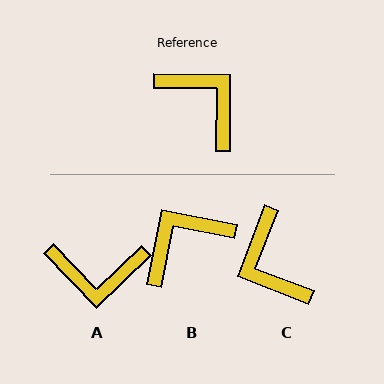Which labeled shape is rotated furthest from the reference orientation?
C, about 160 degrees away.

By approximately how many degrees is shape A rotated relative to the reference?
Approximately 136 degrees clockwise.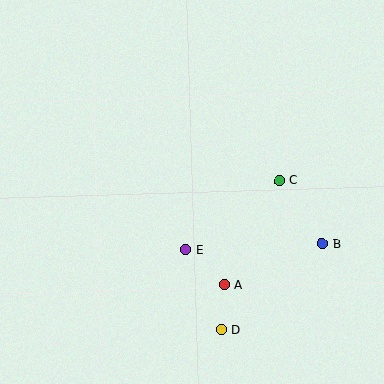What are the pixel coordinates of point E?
Point E is at (186, 250).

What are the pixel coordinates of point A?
Point A is at (224, 285).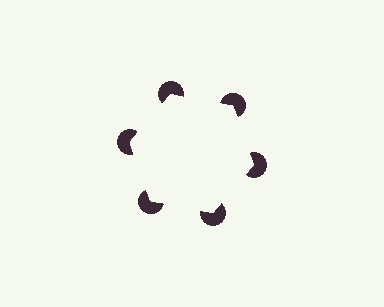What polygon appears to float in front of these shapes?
An illusory hexagon — its edges are inferred from the aligned wedge cuts in the pac-man discs, not physically drawn.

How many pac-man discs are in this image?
There are 6 — one at each vertex of the illusory hexagon.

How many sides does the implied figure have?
6 sides.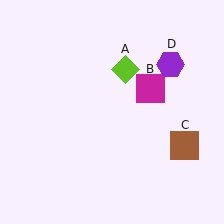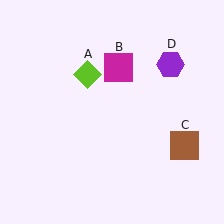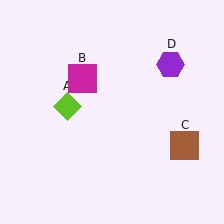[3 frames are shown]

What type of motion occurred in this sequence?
The lime diamond (object A), magenta square (object B) rotated counterclockwise around the center of the scene.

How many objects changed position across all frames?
2 objects changed position: lime diamond (object A), magenta square (object B).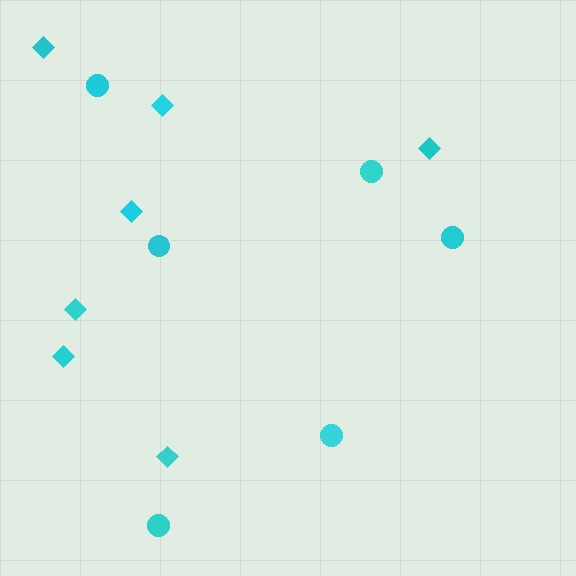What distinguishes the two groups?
There are 2 groups: one group of diamonds (7) and one group of circles (6).